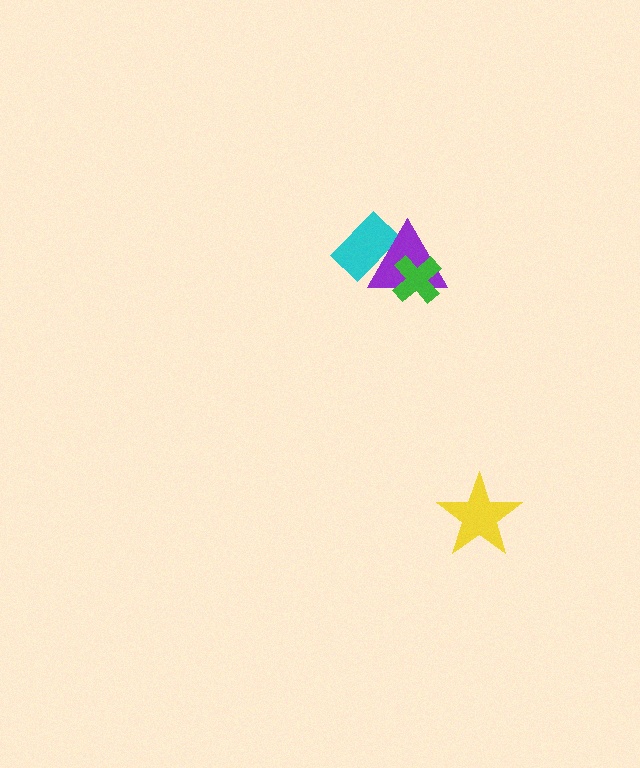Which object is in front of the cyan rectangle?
The purple triangle is in front of the cyan rectangle.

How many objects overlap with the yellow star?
0 objects overlap with the yellow star.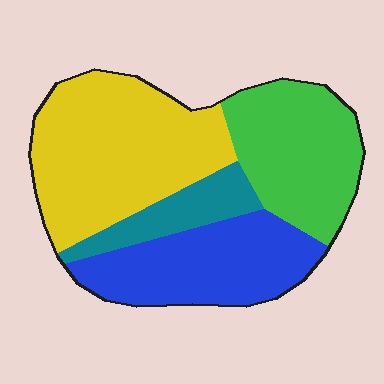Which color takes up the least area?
Teal, at roughly 10%.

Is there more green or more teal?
Green.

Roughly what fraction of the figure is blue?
Blue covers around 25% of the figure.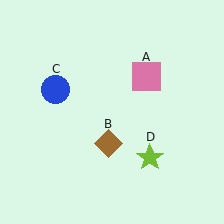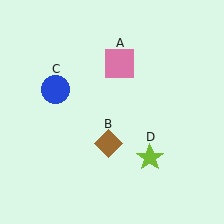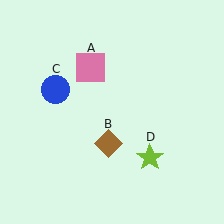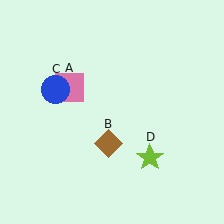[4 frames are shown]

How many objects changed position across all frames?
1 object changed position: pink square (object A).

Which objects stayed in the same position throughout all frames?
Brown diamond (object B) and blue circle (object C) and lime star (object D) remained stationary.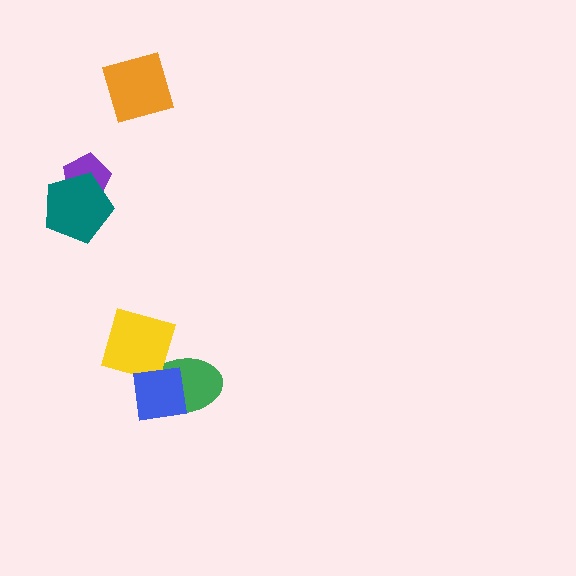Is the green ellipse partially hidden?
Yes, it is partially covered by another shape.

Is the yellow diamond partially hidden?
Yes, it is partially covered by another shape.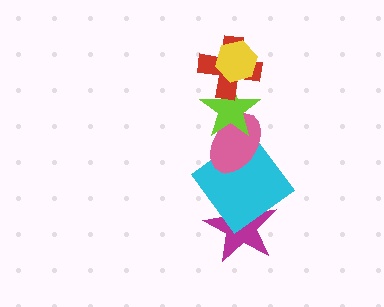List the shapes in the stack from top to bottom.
From top to bottom: the yellow hexagon, the red cross, the lime star, the pink ellipse, the cyan diamond, the magenta star.